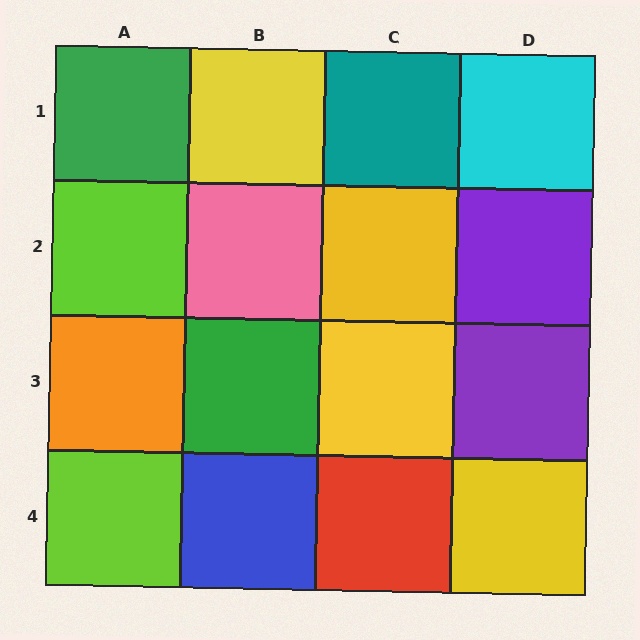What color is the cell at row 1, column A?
Green.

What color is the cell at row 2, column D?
Purple.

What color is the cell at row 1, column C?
Teal.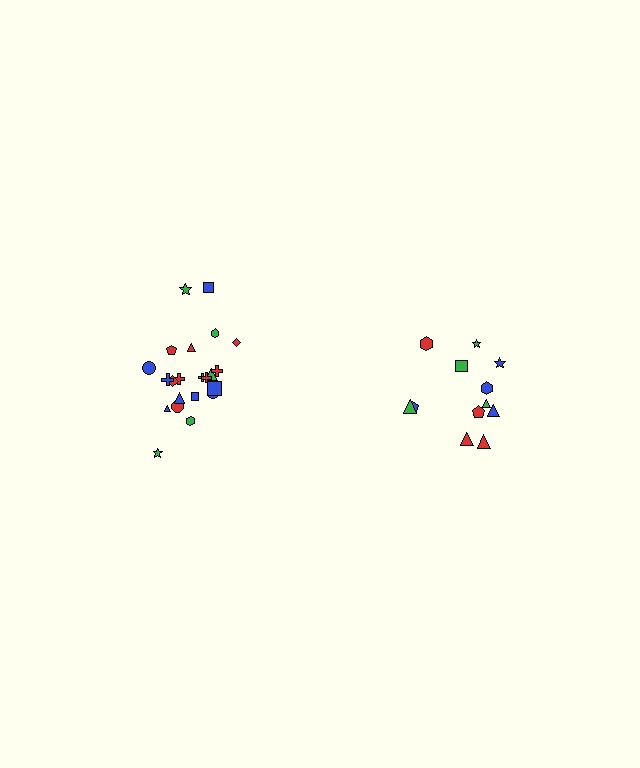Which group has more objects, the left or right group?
The left group.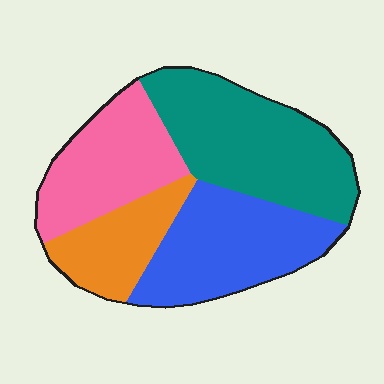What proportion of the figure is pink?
Pink covers 23% of the figure.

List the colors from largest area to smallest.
From largest to smallest: teal, blue, pink, orange.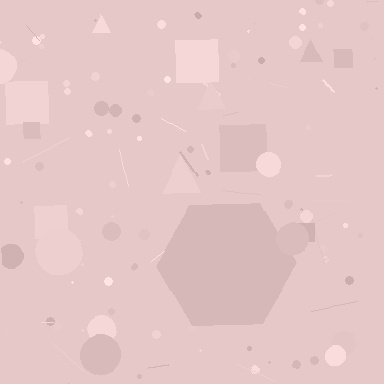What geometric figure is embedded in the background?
A hexagon is embedded in the background.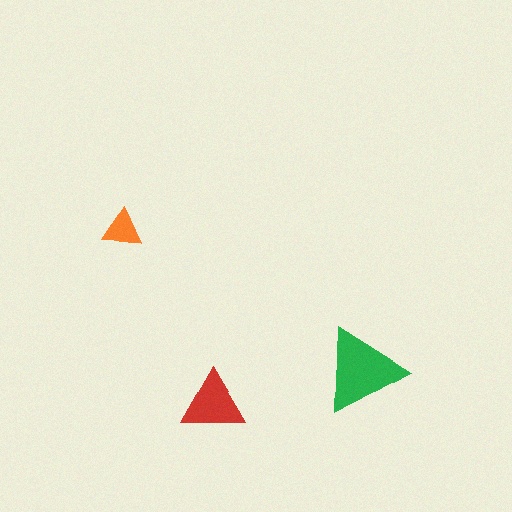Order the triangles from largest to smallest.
the green one, the red one, the orange one.